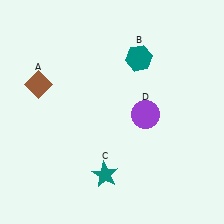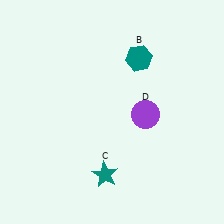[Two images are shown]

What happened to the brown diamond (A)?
The brown diamond (A) was removed in Image 2. It was in the top-left area of Image 1.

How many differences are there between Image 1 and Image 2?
There is 1 difference between the two images.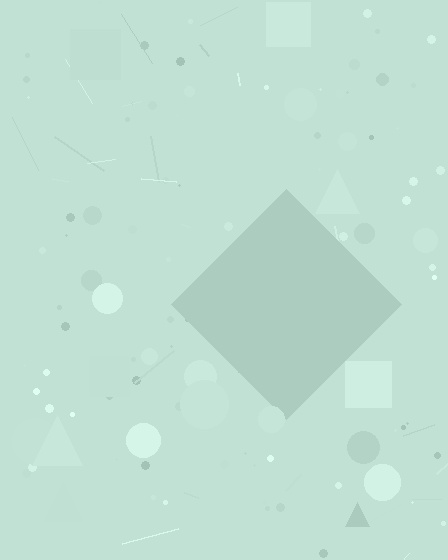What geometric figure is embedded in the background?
A diamond is embedded in the background.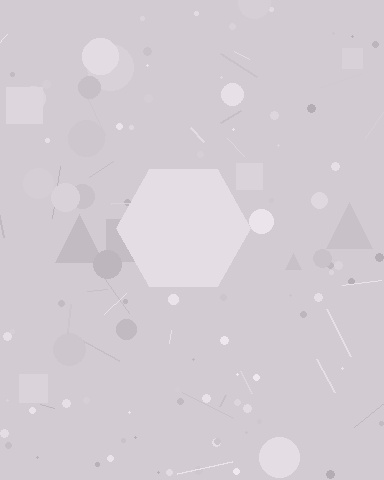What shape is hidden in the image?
A hexagon is hidden in the image.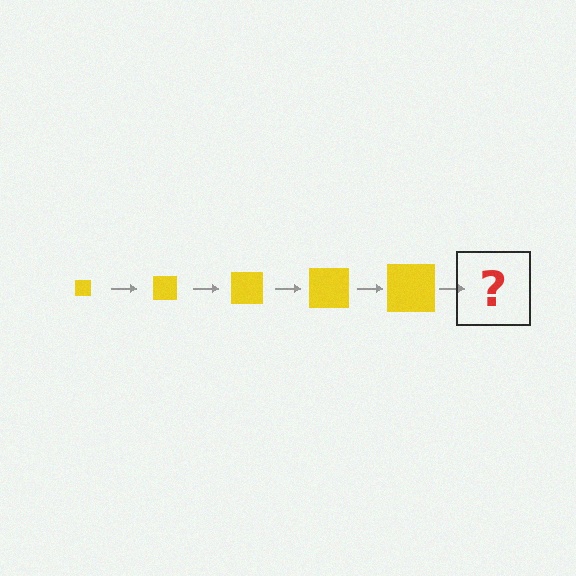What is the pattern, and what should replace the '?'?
The pattern is that the square gets progressively larger each step. The '?' should be a yellow square, larger than the previous one.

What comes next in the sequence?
The next element should be a yellow square, larger than the previous one.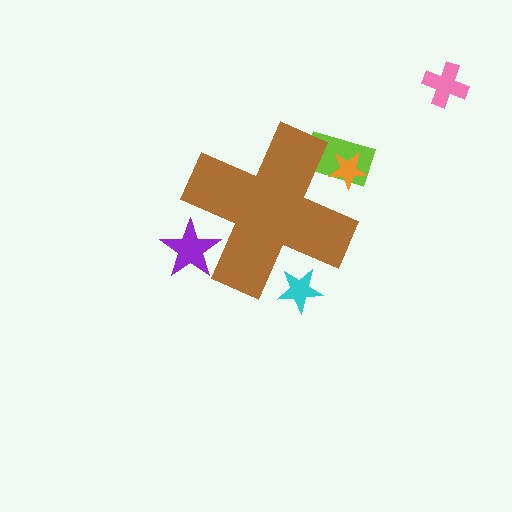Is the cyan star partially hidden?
Yes, the cyan star is partially hidden behind the brown cross.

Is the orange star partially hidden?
Yes, the orange star is partially hidden behind the brown cross.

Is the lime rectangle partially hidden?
Yes, the lime rectangle is partially hidden behind the brown cross.